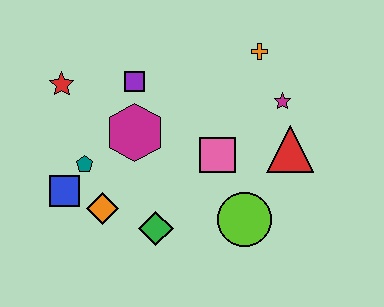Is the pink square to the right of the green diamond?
Yes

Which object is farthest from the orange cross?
The blue square is farthest from the orange cross.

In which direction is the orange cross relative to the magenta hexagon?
The orange cross is to the right of the magenta hexagon.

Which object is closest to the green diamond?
The orange diamond is closest to the green diamond.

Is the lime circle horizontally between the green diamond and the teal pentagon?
No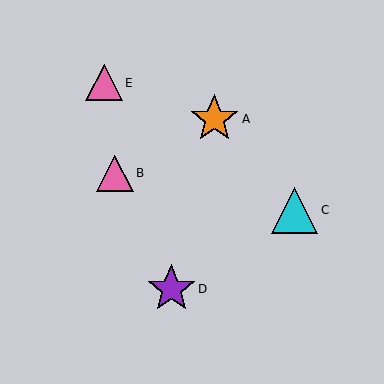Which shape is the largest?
The orange star (labeled A) is the largest.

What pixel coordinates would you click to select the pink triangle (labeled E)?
Click at (104, 83) to select the pink triangle E.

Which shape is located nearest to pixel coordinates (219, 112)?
The orange star (labeled A) at (214, 119) is nearest to that location.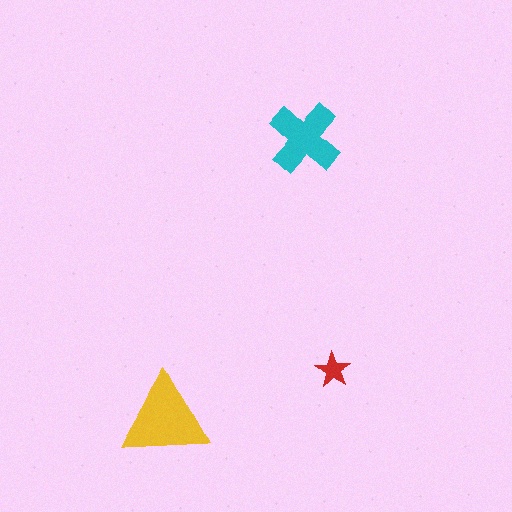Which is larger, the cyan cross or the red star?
The cyan cross.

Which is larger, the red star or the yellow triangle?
The yellow triangle.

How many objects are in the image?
There are 3 objects in the image.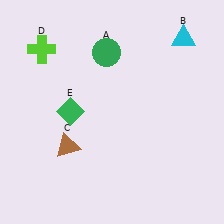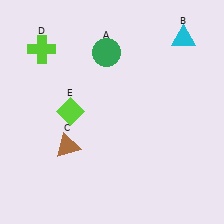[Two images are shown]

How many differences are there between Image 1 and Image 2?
There is 1 difference between the two images.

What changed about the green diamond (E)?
In Image 1, E is green. In Image 2, it changed to lime.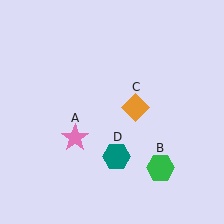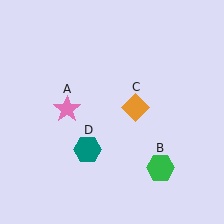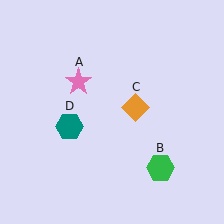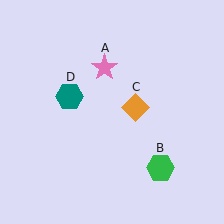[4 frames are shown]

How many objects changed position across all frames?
2 objects changed position: pink star (object A), teal hexagon (object D).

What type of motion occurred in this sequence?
The pink star (object A), teal hexagon (object D) rotated clockwise around the center of the scene.